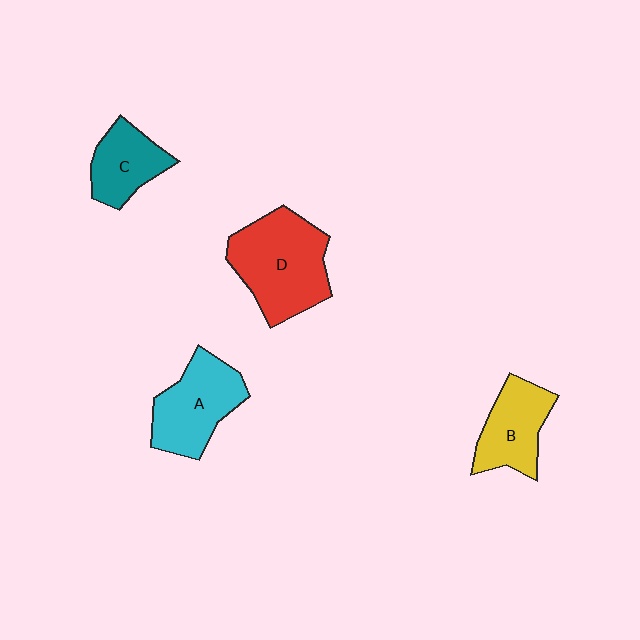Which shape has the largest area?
Shape D (red).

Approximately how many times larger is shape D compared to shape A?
Approximately 1.3 times.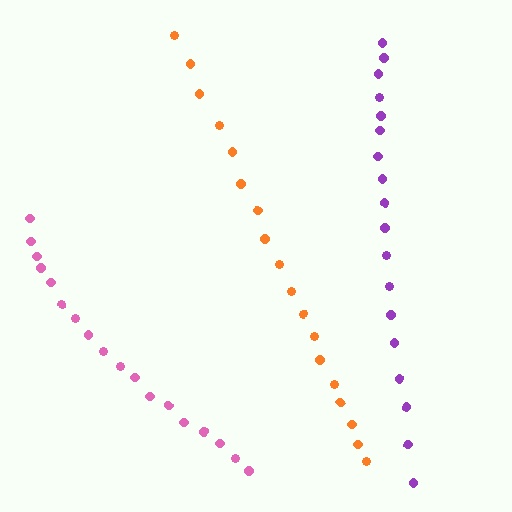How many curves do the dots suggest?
There are 3 distinct paths.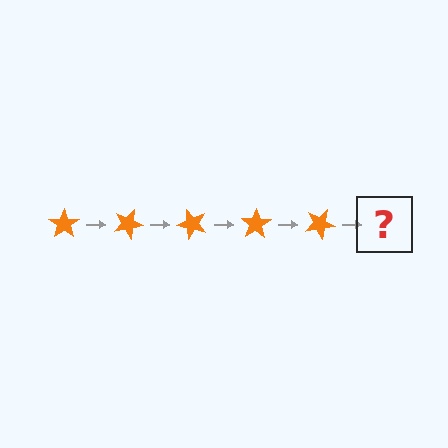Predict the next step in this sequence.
The next step is an orange star rotated 125 degrees.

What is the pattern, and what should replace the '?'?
The pattern is that the star rotates 25 degrees each step. The '?' should be an orange star rotated 125 degrees.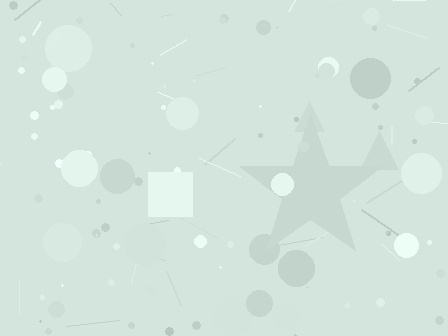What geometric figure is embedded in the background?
A star is embedded in the background.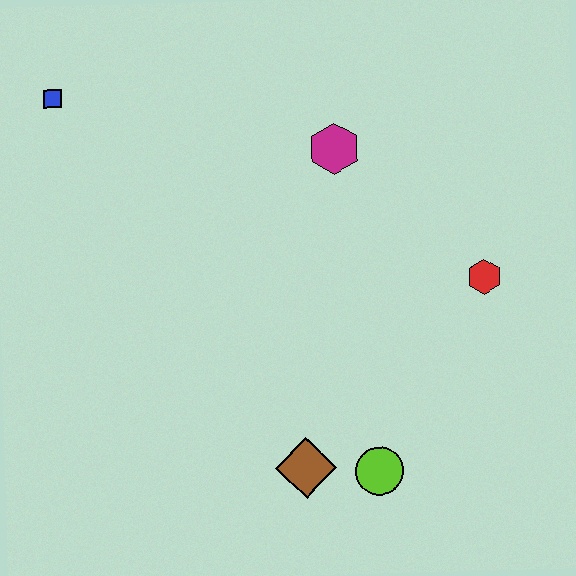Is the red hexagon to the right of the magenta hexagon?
Yes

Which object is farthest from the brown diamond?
The blue square is farthest from the brown diamond.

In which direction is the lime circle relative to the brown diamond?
The lime circle is to the right of the brown diamond.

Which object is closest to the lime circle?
The brown diamond is closest to the lime circle.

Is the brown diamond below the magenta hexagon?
Yes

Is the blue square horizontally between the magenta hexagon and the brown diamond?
No